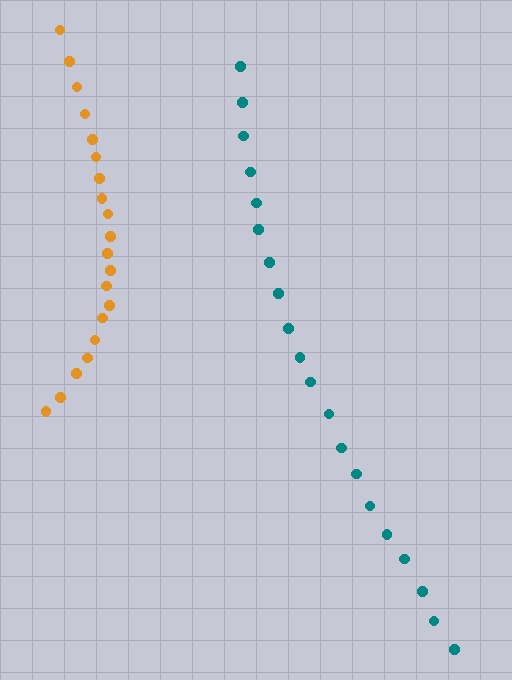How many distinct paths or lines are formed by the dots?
There are 2 distinct paths.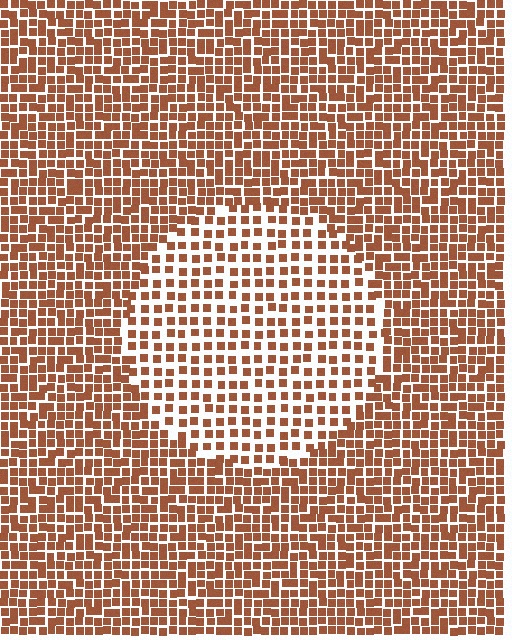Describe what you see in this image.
The image contains small brown elements arranged at two different densities. A circle-shaped region is visible where the elements are less densely packed than the surrounding area.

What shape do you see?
I see a circle.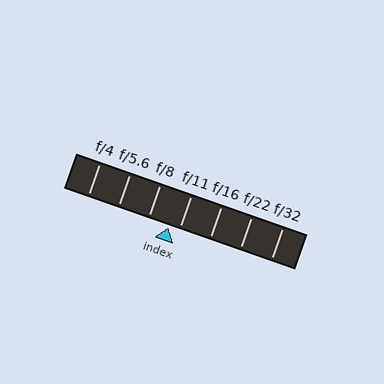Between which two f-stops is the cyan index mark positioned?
The index mark is between f/8 and f/11.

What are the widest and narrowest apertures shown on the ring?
The widest aperture shown is f/4 and the narrowest is f/32.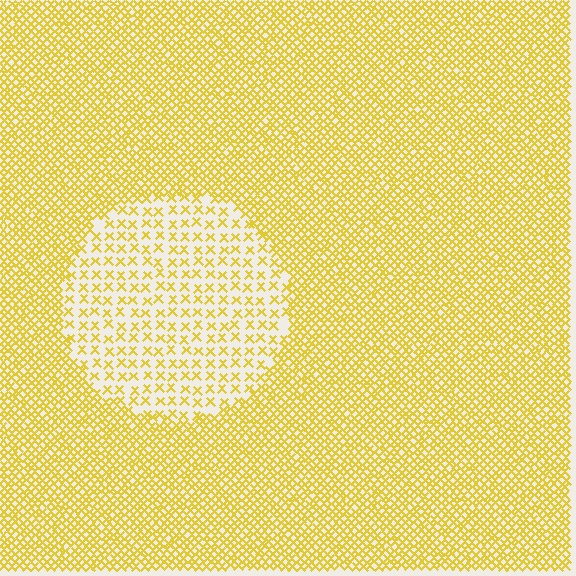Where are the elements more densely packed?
The elements are more densely packed outside the circle boundary.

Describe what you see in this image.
The image contains small yellow elements arranged at two different densities. A circle-shaped region is visible where the elements are less densely packed than the surrounding area.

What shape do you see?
I see a circle.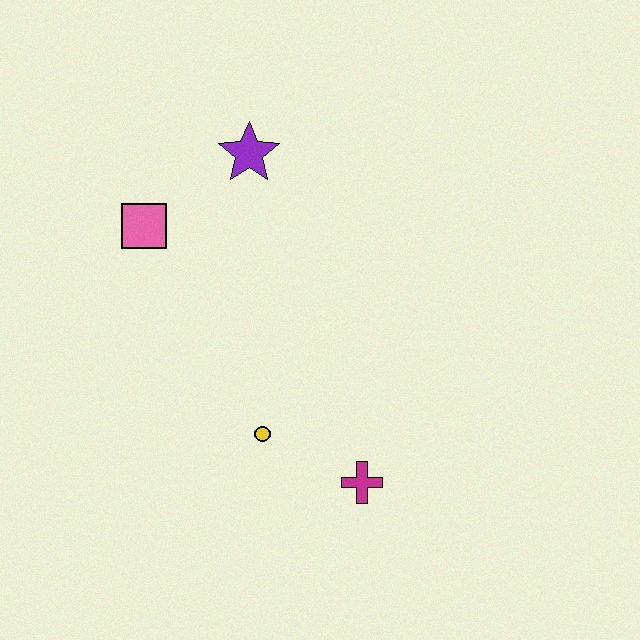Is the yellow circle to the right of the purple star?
Yes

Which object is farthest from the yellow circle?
The purple star is farthest from the yellow circle.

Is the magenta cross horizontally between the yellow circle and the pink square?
No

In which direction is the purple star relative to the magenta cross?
The purple star is above the magenta cross.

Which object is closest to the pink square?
The purple star is closest to the pink square.